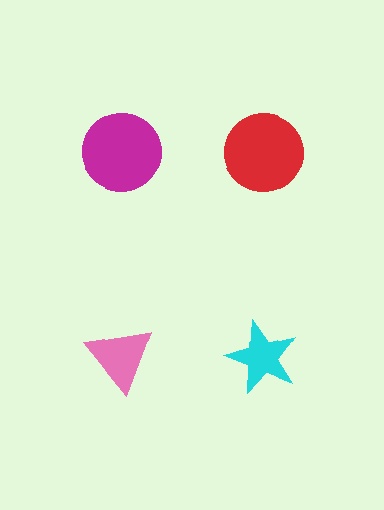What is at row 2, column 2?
A cyan star.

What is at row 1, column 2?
A red circle.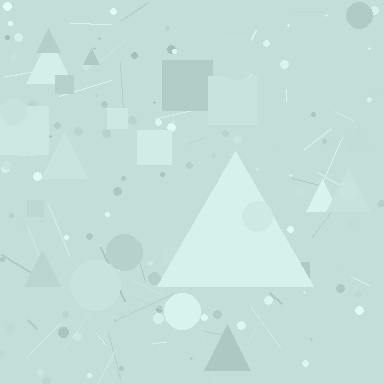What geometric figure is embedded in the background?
A triangle is embedded in the background.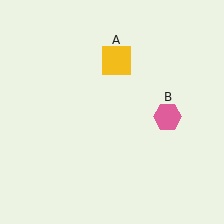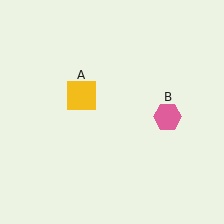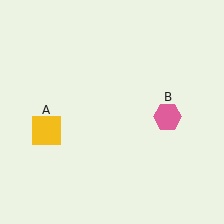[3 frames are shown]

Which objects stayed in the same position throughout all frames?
Pink hexagon (object B) remained stationary.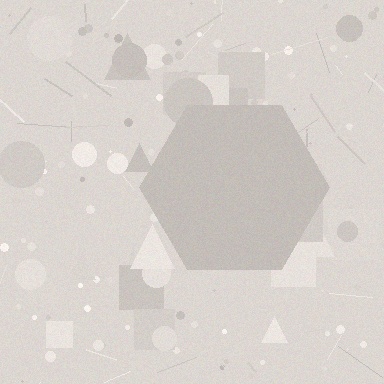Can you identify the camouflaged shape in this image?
The camouflaged shape is a hexagon.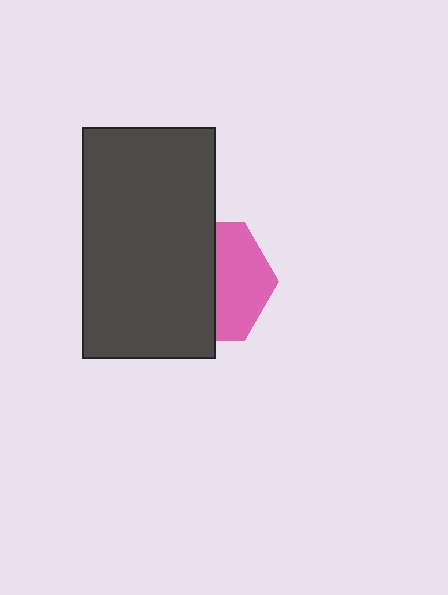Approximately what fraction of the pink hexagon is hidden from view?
Roughly 54% of the pink hexagon is hidden behind the dark gray rectangle.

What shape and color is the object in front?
The object in front is a dark gray rectangle.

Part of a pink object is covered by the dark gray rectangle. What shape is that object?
It is a hexagon.